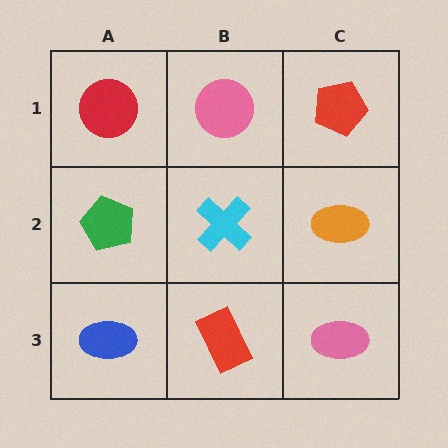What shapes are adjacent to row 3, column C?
An orange ellipse (row 2, column C), a red rectangle (row 3, column B).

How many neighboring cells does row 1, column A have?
2.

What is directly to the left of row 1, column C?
A pink circle.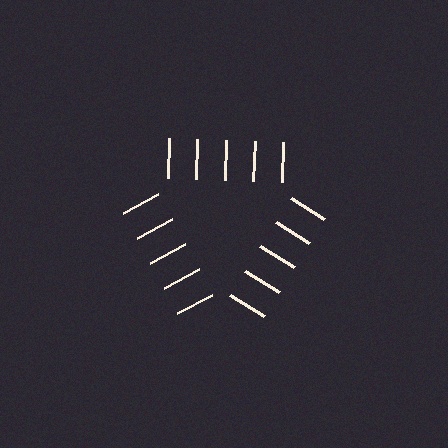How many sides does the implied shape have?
3 sides — the line-ends trace a triangle.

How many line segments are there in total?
15 — 5 along each of the 3 edges.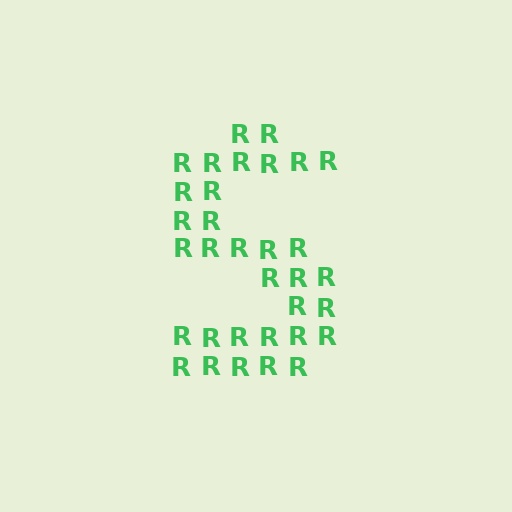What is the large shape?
The large shape is the letter S.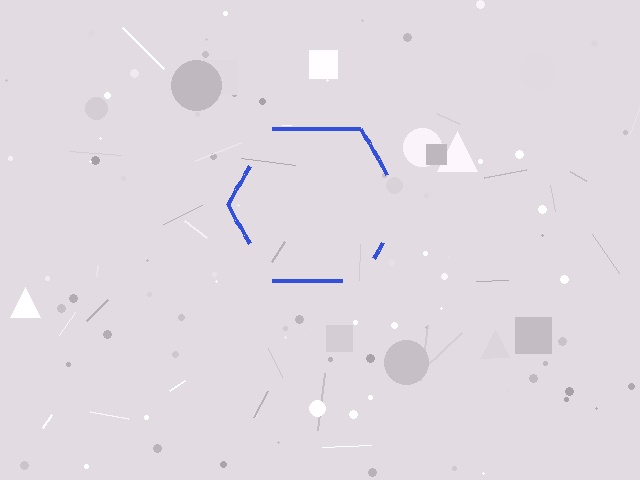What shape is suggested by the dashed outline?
The dashed outline suggests a hexagon.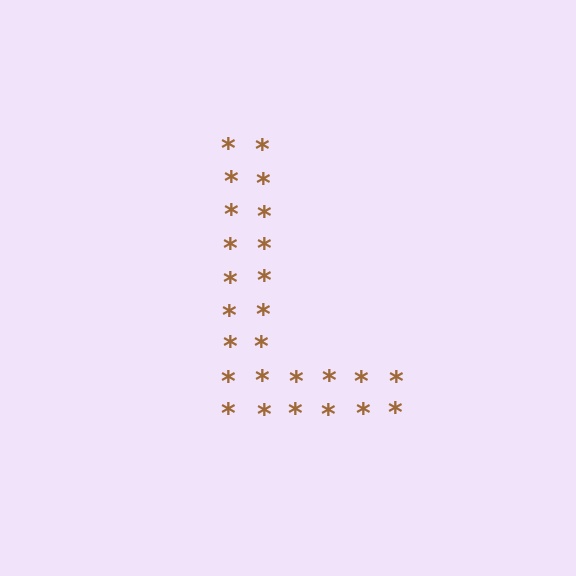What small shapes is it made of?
It is made of small asterisks.